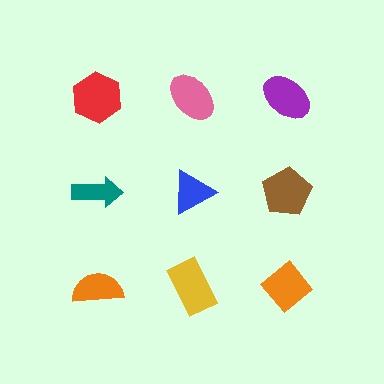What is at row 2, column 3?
A brown pentagon.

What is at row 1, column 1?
A red hexagon.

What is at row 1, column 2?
A pink ellipse.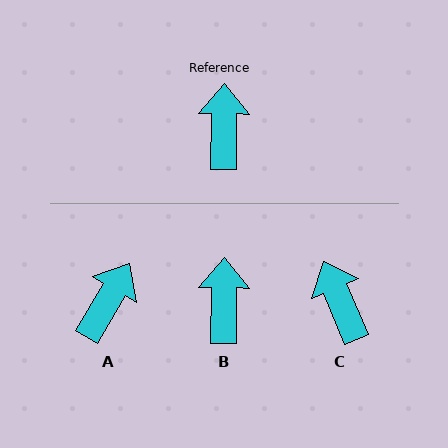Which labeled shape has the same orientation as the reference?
B.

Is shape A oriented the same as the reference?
No, it is off by about 30 degrees.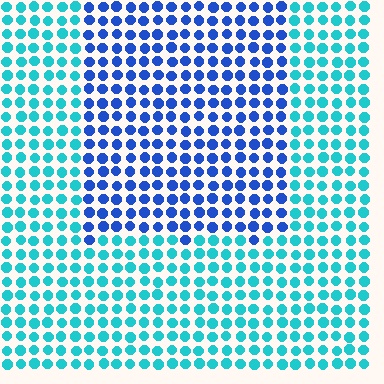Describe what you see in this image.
The image is filled with small cyan elements in a uniform arrangement. A rectangle-shaped region is visible where the elements are tinted to a slightly different hue, forming a subtle color boundary.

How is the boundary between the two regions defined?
The boundary is defined purely by a slight shift in hue (about 43 degrees). Spacing, size, and orientation are identical on both sides.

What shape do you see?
I see a rectangle.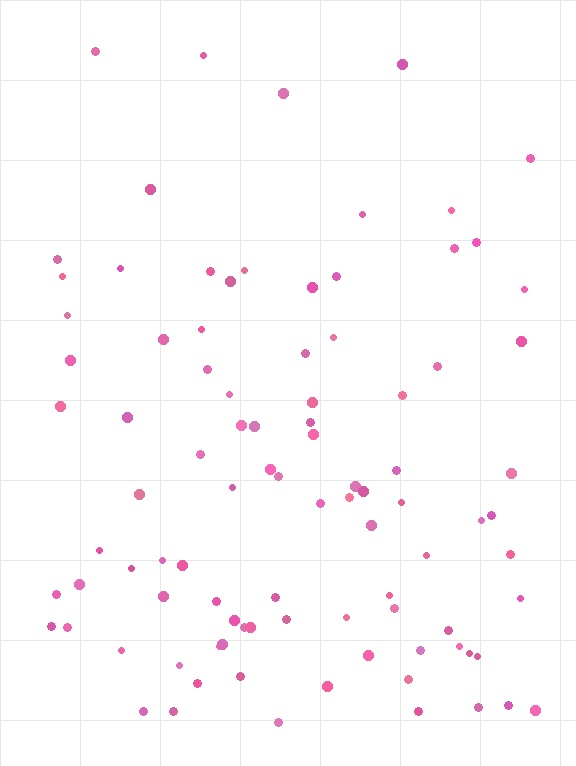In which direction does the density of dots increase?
From top to bottom, with the bottom side densest.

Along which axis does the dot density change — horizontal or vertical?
Vertical.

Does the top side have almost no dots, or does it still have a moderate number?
Still a moderate number, just noticeably fewer than the bottom.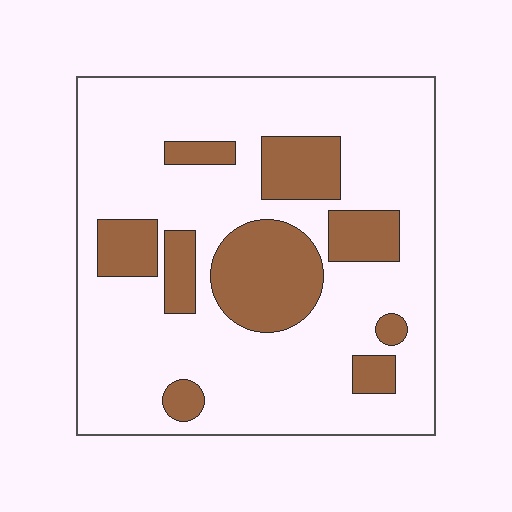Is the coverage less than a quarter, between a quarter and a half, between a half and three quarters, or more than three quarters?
Less than a quarter.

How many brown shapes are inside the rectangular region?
9.